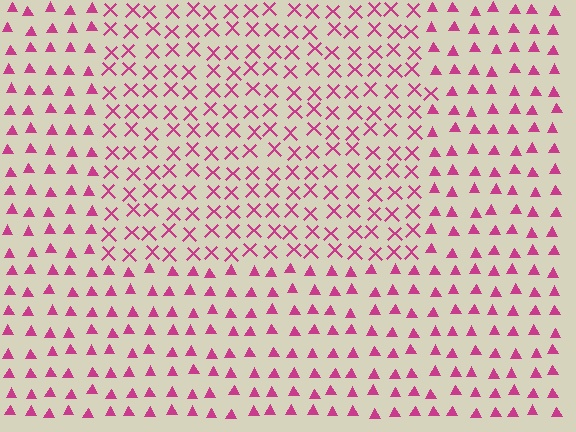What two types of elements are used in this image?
The image uses X marks inside the rectangle region and triangles outside it.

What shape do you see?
I see a rectangle.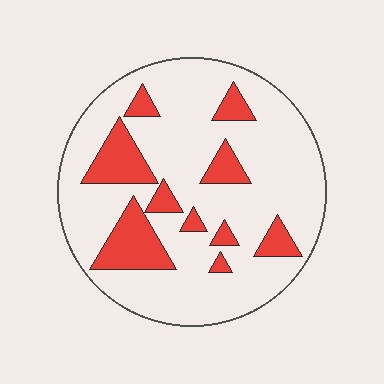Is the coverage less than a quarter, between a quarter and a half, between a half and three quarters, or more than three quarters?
Less than a quarter.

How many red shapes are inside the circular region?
10.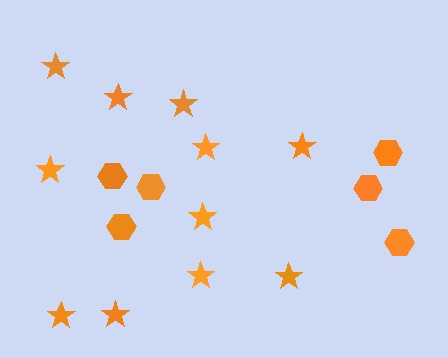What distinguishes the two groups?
There are 2 groups: one group of hexagons (6) and one group of stars (11).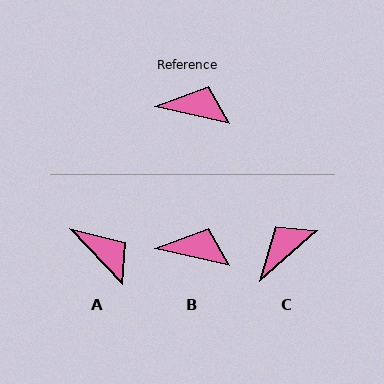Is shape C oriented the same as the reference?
No, it is off by about 54 degrees.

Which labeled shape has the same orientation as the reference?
B.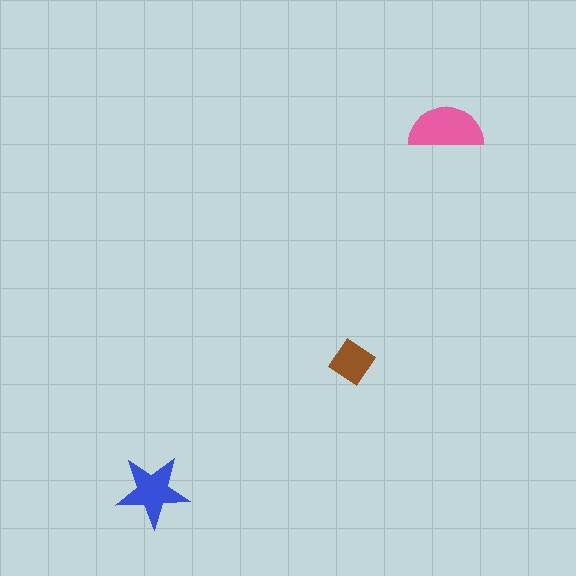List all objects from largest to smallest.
The pink semicircle, the blue star, the brown diamond.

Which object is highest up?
The pink semicircle is topmost.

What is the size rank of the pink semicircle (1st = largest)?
1st.